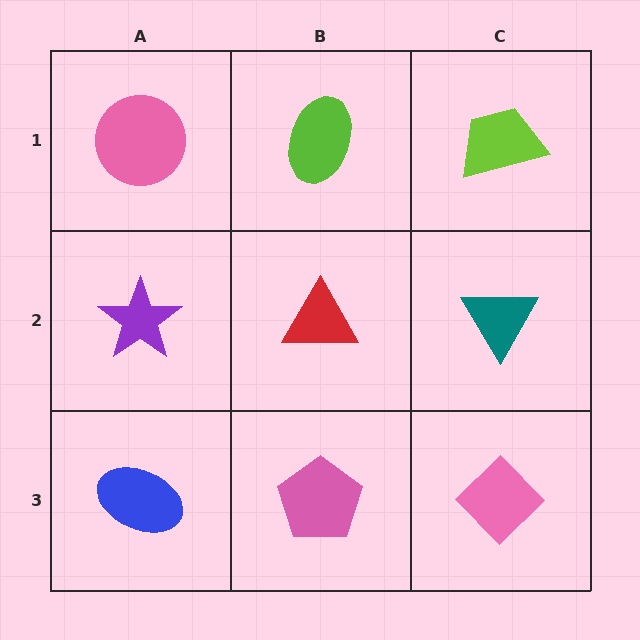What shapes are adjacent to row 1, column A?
A purple star (row 2, column A), a lime ellipse (row 1, column B).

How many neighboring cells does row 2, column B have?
4.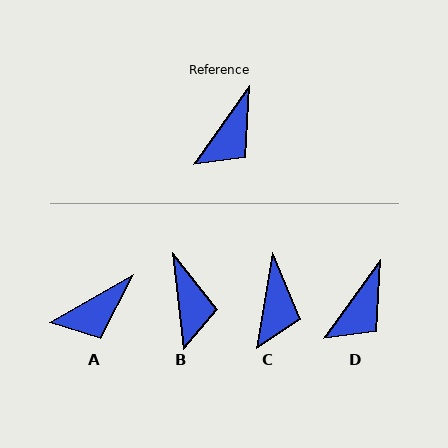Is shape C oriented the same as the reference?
No, it is off by about 26 degrees.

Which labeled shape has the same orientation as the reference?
D.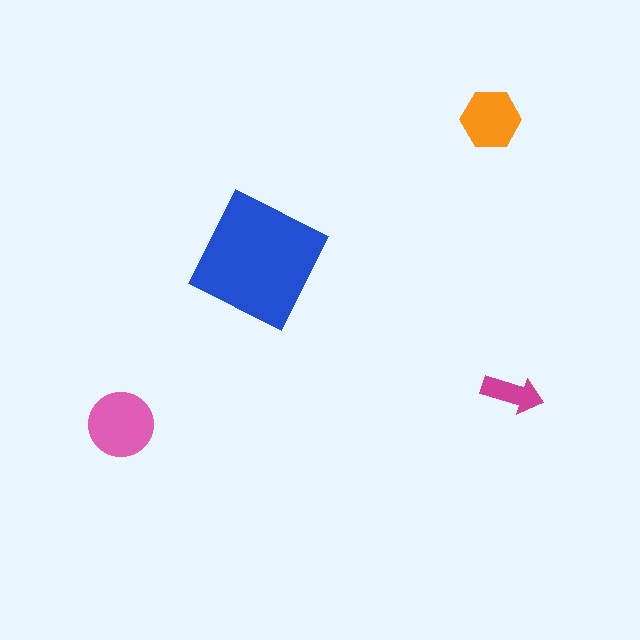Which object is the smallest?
The magenta arrow.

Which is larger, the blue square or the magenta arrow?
The blue square.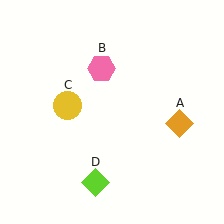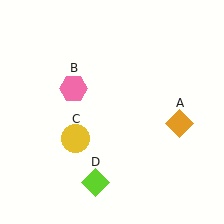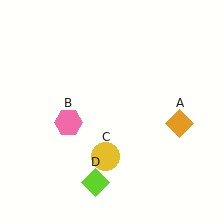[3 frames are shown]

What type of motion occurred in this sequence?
The pink hexagon (object B), yellow circle (object C) rotated counterclockwise around the center of the scene.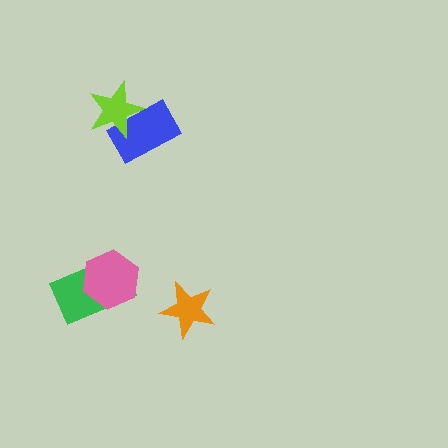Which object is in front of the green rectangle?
The pink hexagon is in front of the green rectangle.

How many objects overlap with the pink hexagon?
1 object overlaps with the pink hexagon.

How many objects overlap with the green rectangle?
1 object overlaps with the green rectangle.